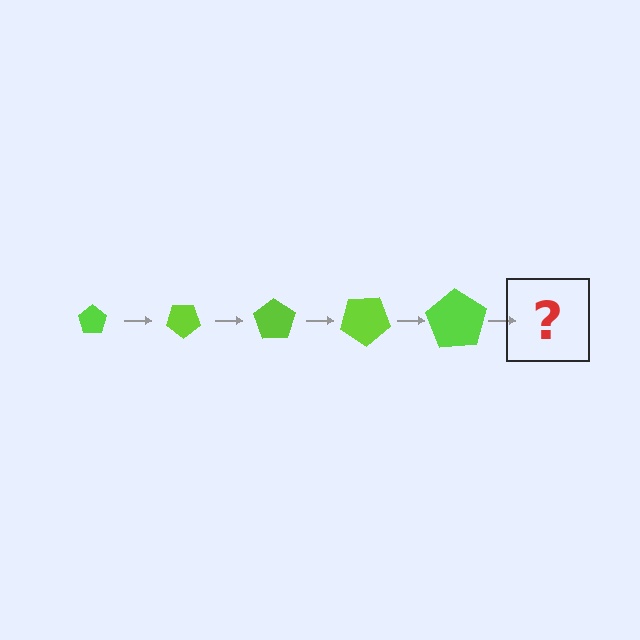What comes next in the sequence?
The next element should be a pentagon, larger than the previous one and rotated 175 degrees from the start.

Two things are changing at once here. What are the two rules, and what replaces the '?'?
The two rules are that the pentagon grows larger each step and it rotates 35 degrees each step. The '?' should be a pentagon, larger than the previous one and rotated 175 degrees from the start.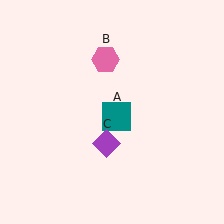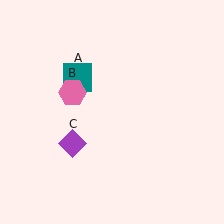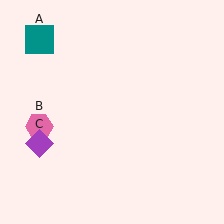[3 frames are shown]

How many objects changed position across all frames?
3 objects changed position: teal square (object A), pink hexagon (object B), purple diamond (object C).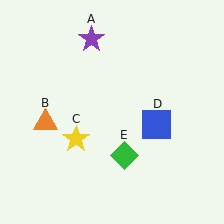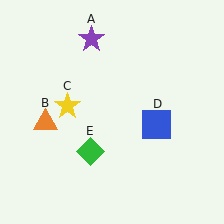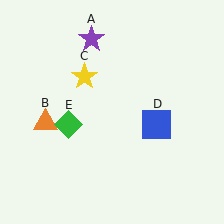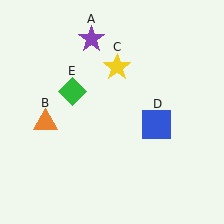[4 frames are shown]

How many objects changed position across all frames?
2 objects changed position: yellow star (object C), green diamond (object E).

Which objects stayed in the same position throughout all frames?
Purple star (object A) and orange triangle (object B) and blue square (object D) remained stationary.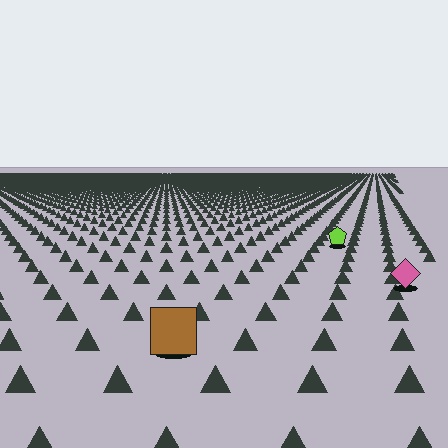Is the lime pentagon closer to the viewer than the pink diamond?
No. The pink diamond is closer — you can tell from the texture gradient: the ground texture is coarser near it.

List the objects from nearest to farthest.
From nearest to farthest: the brown square, the pink diamond, the lime pentagon.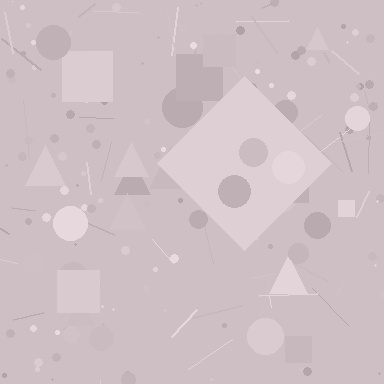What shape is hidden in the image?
A diamond is hidden in the image.